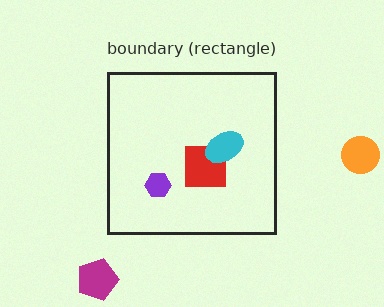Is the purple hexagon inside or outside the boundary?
Inside.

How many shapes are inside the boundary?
3 inside, 2 outside.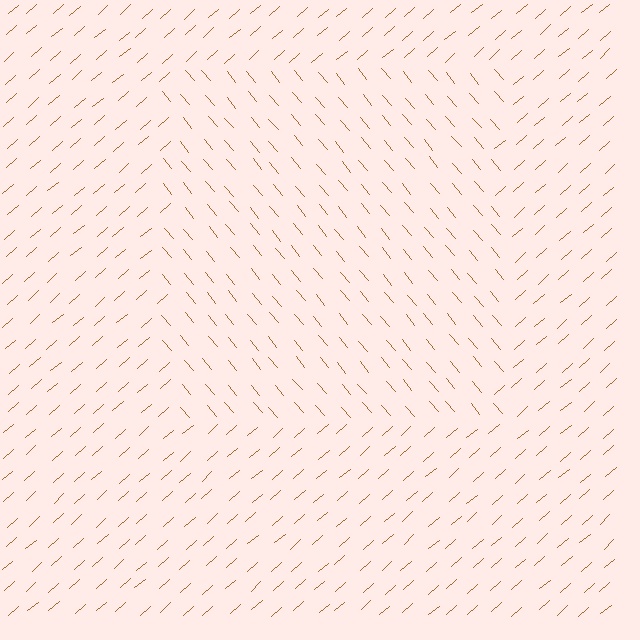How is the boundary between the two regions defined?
The boundary is defined purely by a change in line orientation (approximately 88 degrees difference). All lines are the same color and thickness.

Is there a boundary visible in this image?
Yes, there is a texture boundary formed by a change in line orientation.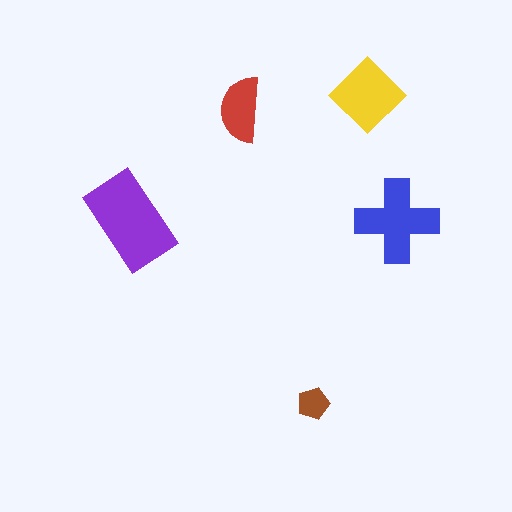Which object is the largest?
The purple rectangle.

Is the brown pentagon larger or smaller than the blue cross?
Smaller.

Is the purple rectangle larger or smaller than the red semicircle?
Larger.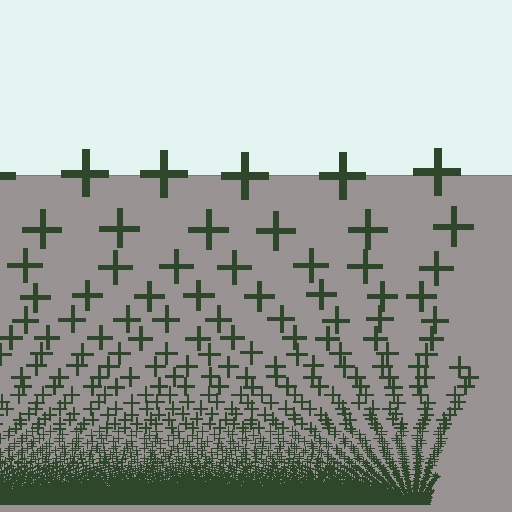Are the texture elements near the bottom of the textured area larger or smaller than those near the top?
Smaller. The gradient is inverted — elements near the bottom are smaller and denser.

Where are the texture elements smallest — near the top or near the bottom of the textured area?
Near the bottom.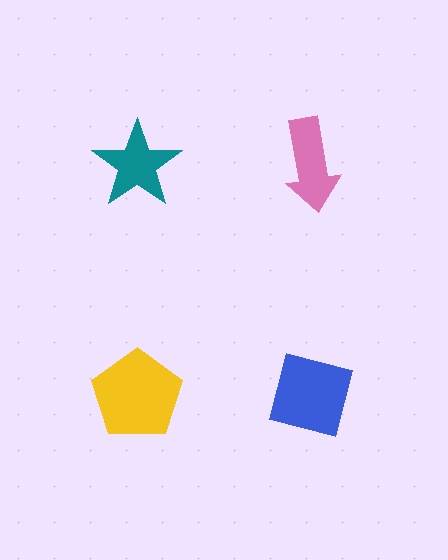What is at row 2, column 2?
A blue square.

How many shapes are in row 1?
2 shapes.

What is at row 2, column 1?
A yellow pentagon.